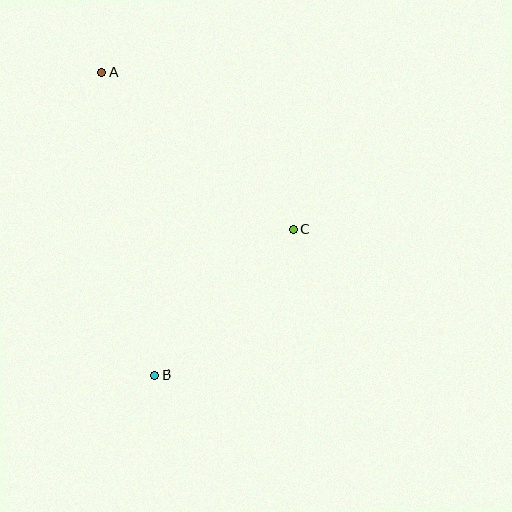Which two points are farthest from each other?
Points A and B are farthest from each other.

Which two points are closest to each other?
Points B and C are closest to each other.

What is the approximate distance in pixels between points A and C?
The distance between A and C is approximately 248 pixels.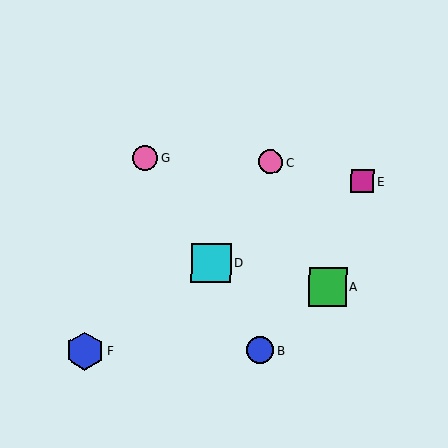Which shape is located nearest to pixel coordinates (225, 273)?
The cyan square (labeled D) at (211, 263) is nearest to that location.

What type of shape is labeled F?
Shape F is a blue hexagon.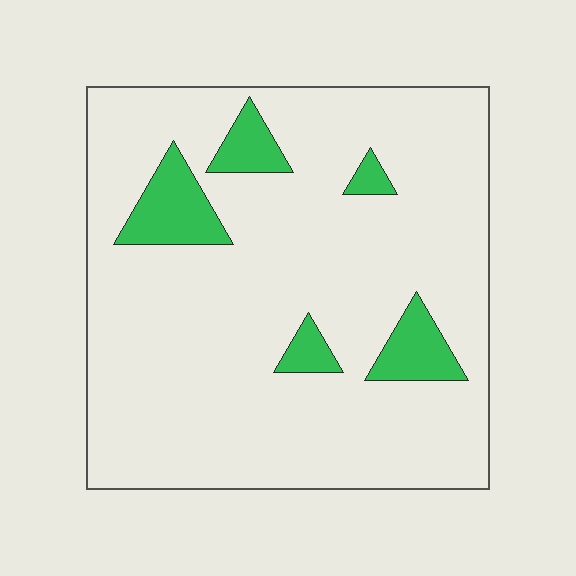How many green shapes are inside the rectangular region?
5.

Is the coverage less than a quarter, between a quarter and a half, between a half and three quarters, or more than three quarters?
Less than a quarter.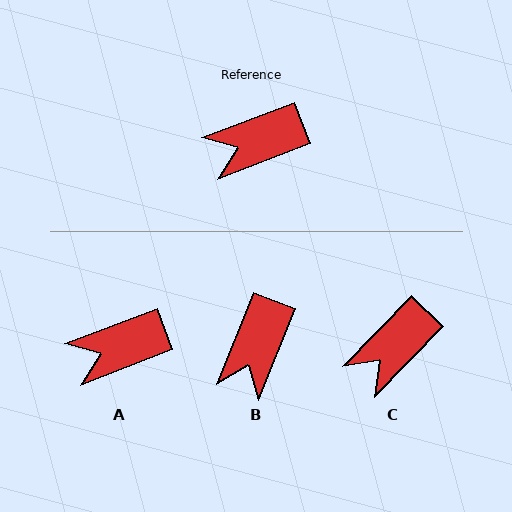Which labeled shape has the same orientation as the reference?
A.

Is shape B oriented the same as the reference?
No, it is off by about 47 degrees.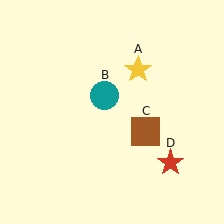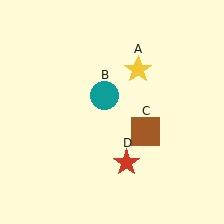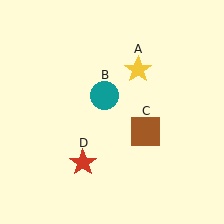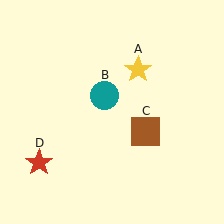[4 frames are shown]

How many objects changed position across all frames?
1 object changed position: red star (object D).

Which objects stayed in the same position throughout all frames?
Yellow star (object A) and teal circle (object B) and brown square (object C) remained stationary.